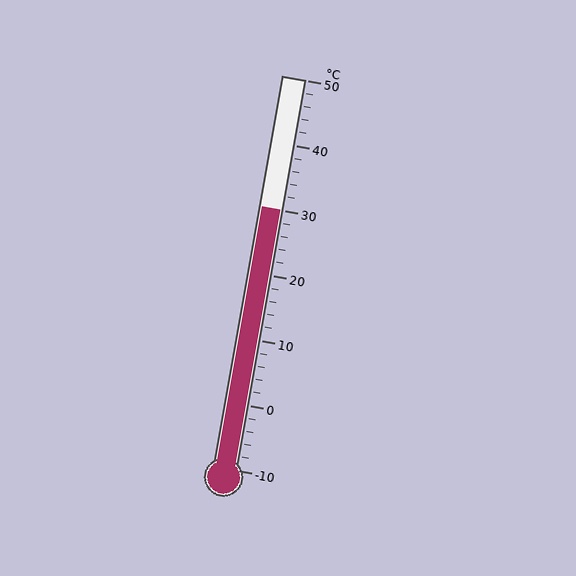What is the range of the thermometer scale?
The thermometer scale ranges from -10°C to 50°C.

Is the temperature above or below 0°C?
The temperature is above 0°C.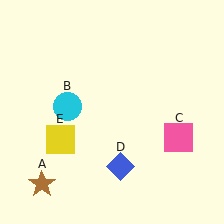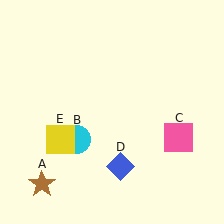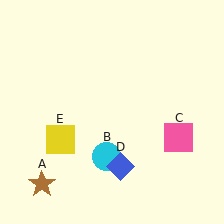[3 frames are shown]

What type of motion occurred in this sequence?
The cyan circle (object B) rotated counterclockwise around the center of the scene.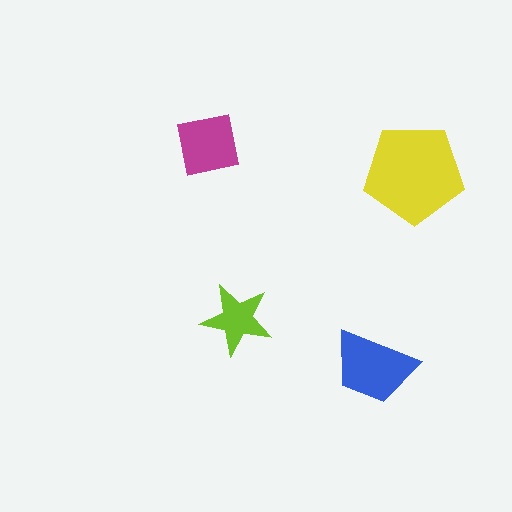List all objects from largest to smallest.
The yellow pentagon, the blue trapezoid, the magenta square, the lime star.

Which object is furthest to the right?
The yellow pentagon is rightmost.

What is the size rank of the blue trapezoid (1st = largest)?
2nd.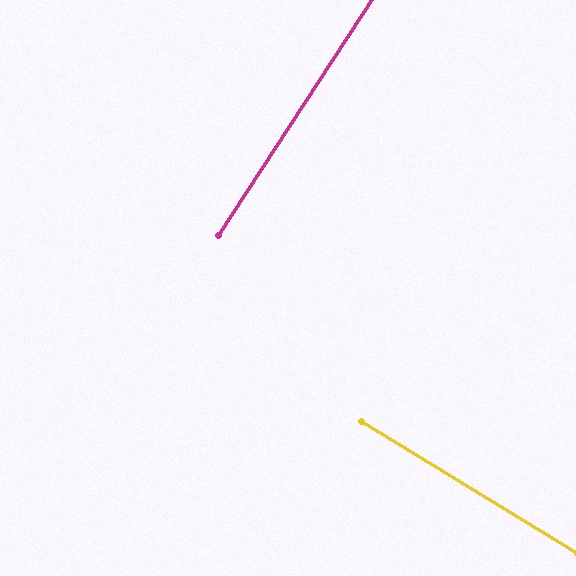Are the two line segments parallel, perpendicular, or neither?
Perpendicular — they meet at approximately 89°.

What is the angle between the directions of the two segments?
Approximately 89 degrees.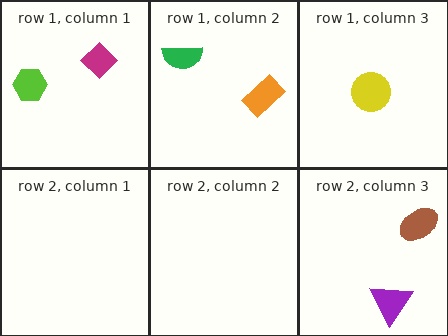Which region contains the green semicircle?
The row 1, column 2 region.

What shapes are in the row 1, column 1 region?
The magenta diamond, the lime hexagon.